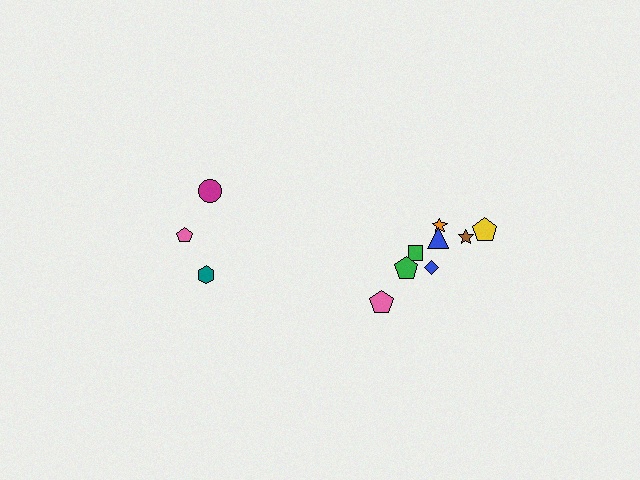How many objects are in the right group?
There are 8 objects.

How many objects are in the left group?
There are 3 objects.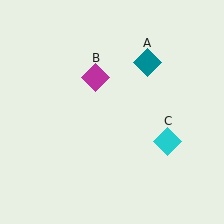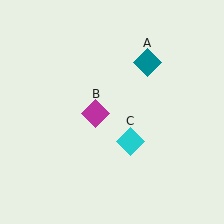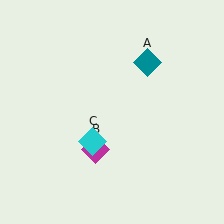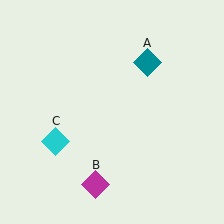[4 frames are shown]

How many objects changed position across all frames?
2 objects changed position: magenta diamond (object B), cyan diamond (object C).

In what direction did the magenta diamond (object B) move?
The magenta diamond (object B) moved down.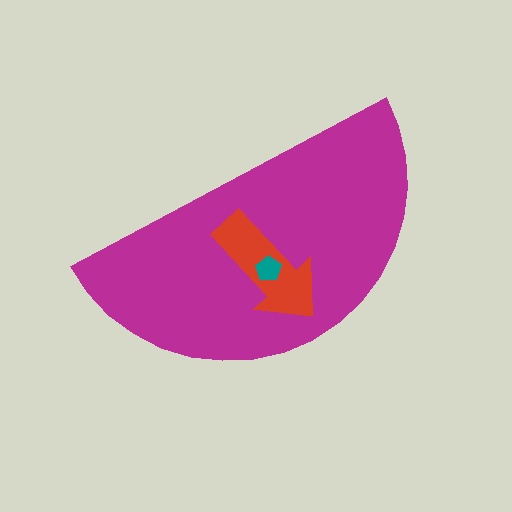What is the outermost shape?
The magenta semicircle.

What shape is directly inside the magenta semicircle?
The red arrow.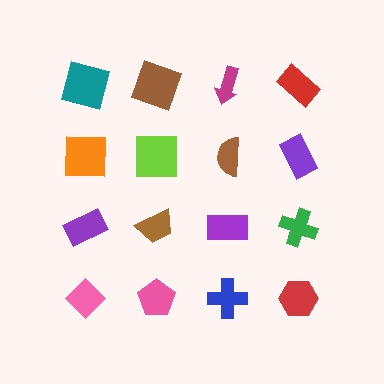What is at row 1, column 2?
A brown square.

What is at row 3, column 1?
A purple rectangle.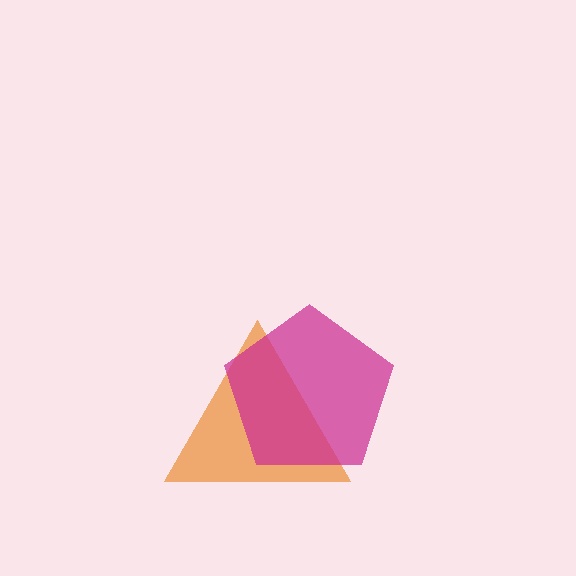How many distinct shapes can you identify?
There are 2 distinct shapes: an orange triangle, a magenta pentagon.